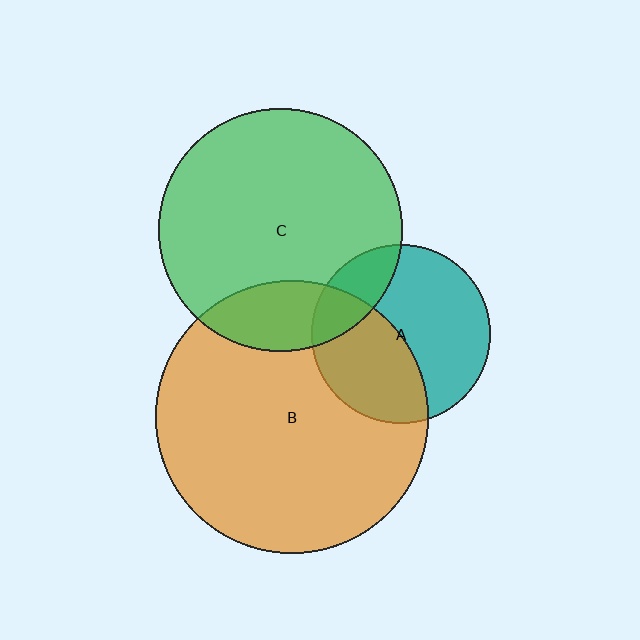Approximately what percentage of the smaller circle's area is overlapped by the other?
Approximately 45%.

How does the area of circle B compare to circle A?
Approximately 2.3 times.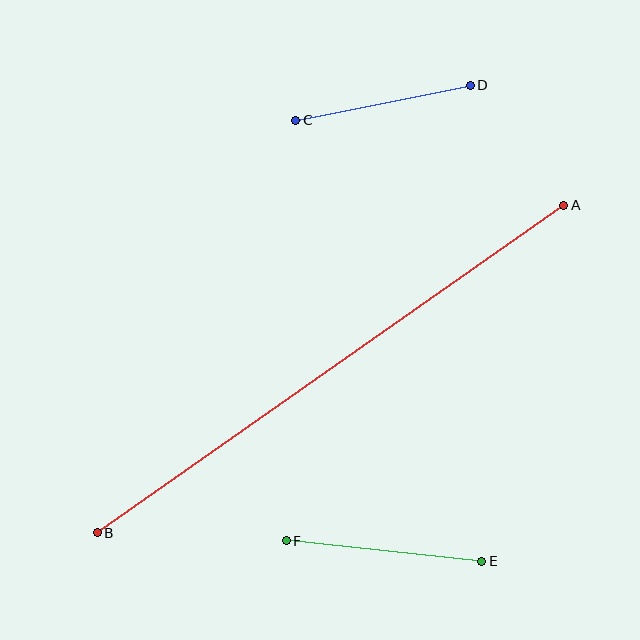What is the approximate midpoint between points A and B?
The midpoint is at approximately (330, 369) pixels.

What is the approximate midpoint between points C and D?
The midpoint is at approximately (383, 103) pixels.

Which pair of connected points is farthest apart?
Points A and B are farthest apart.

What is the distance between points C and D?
The distance is approximately 178 pixels.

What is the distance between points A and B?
The distance is approximately 570 pixels.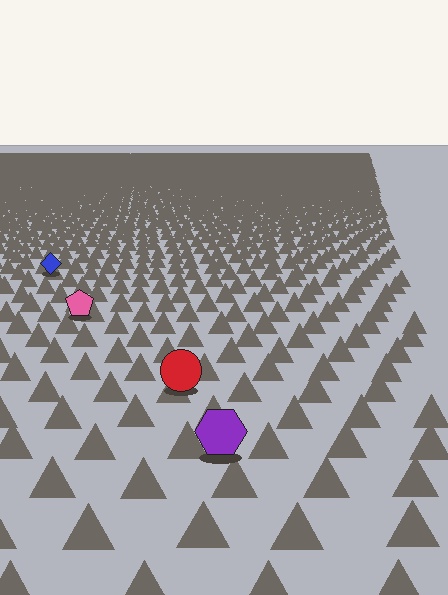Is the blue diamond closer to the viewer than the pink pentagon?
No. The pink pentagon is closer — you can tell from the texture gradient: the ground texture is coarser near it.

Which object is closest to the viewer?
The purple hexagon is closest. The texture marks near it are larger and more spread out.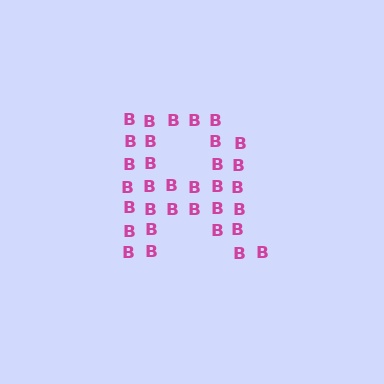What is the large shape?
The large shape is the letter R.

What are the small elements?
The small elements are letter B's.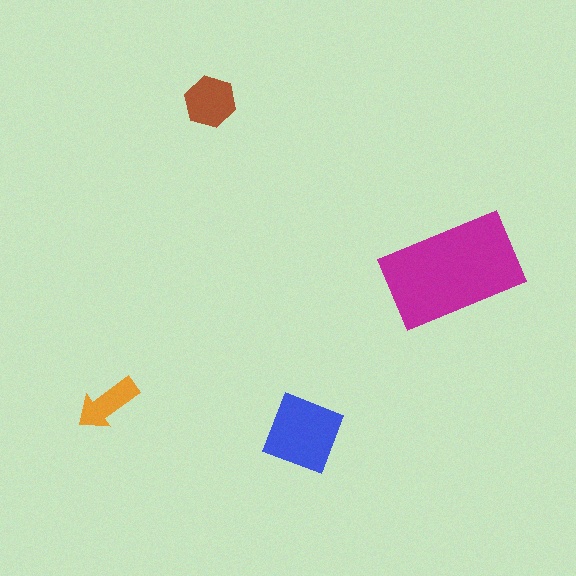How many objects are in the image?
There are 4 objects in the image.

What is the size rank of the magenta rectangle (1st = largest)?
1st.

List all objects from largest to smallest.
The magenta rectangle, the blue diamond, the brown hexagon, the orange arrow.